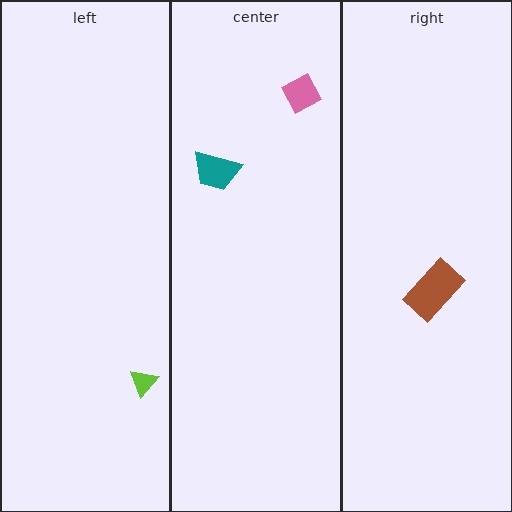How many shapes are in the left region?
1.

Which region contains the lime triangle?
The left region.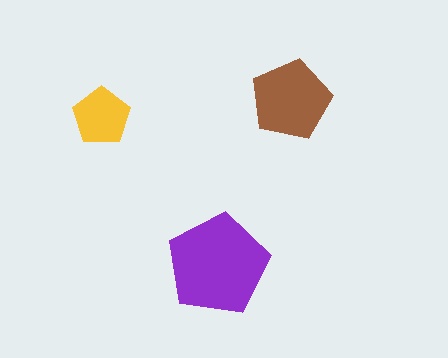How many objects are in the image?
There are 3 objects in the image.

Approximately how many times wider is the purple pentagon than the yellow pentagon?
About 2 times wider.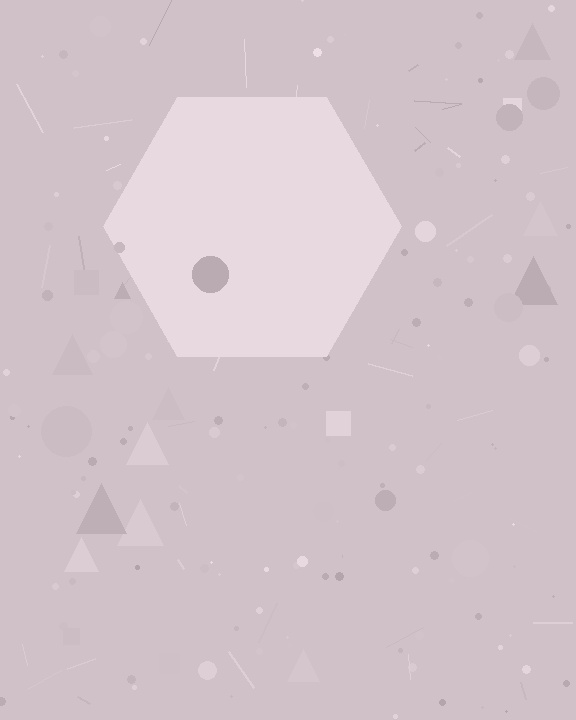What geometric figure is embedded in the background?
A hexagon is embedded in the background.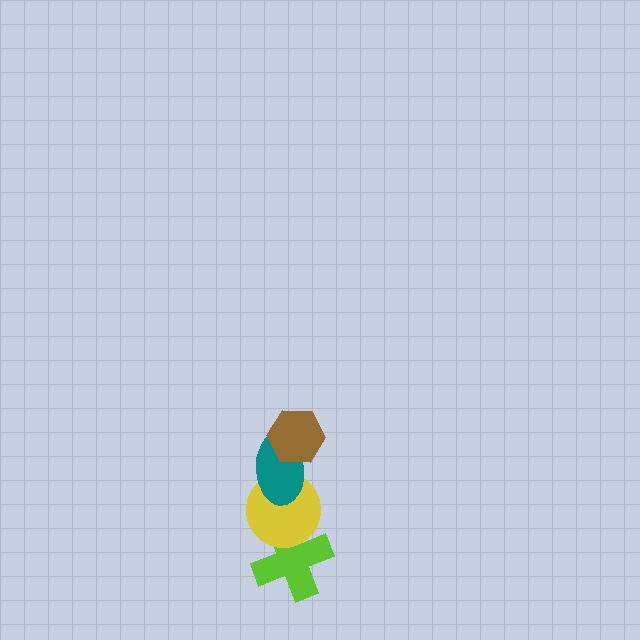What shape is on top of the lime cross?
The yellow circle is on top of the lime cross.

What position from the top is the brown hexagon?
The brown hexagon is 1st from the top.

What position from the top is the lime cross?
The lime cross is 4th from the top.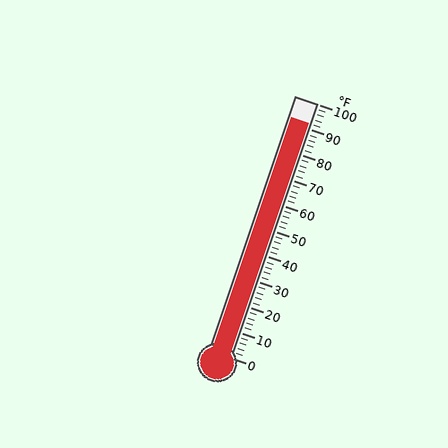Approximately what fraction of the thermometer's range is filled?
The thermometer is filled to approximately 90% of its range.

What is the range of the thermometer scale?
The thermometer scale ranges from 0°F to 100°F.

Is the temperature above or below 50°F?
The temperature is above 50°F.